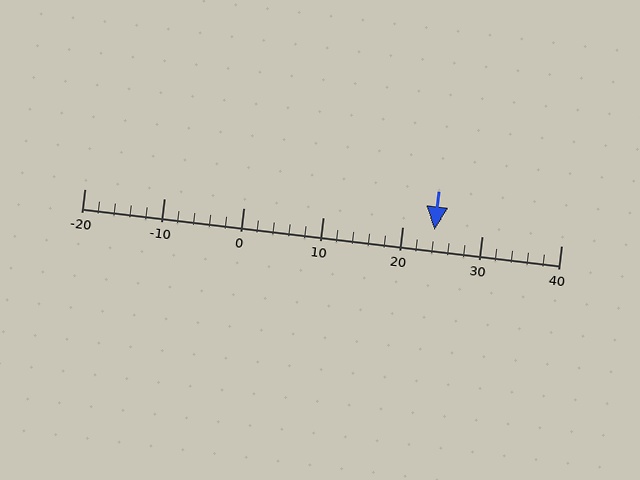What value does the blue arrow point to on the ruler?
The blue arrow points to approximately 24.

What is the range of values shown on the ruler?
The ruler shows values from -20 to 40.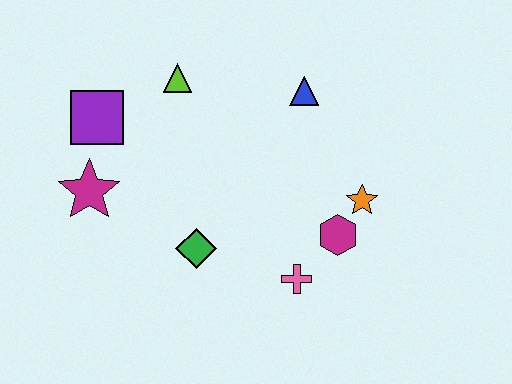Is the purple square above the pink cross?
Yes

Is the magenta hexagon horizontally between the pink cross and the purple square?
No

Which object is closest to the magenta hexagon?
The orange star is closest to the magenta hexagon.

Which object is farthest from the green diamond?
The blue triangle is farthest from the green diamond.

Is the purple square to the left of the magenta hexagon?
Yes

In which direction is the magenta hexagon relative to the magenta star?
The magenta hexagon is to the right of the magenta star.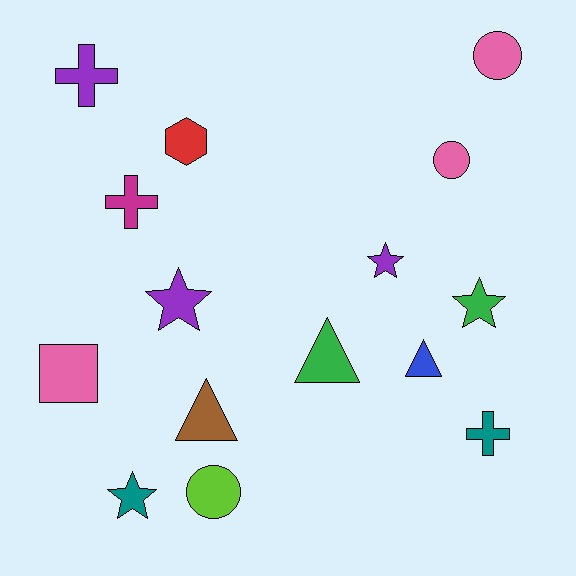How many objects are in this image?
There are 15 objects.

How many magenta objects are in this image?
There is 1 magenta object.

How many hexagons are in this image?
There is 1 hexagon.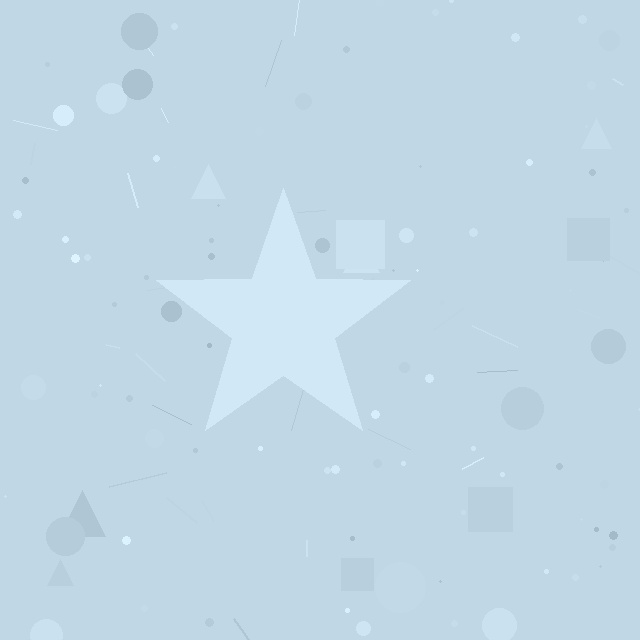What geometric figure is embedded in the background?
A star is embedded in the background.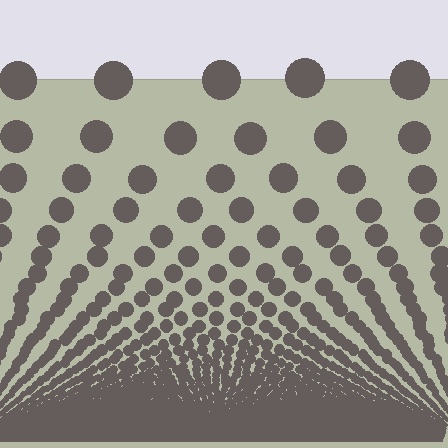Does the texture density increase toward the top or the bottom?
Density increases toward the bottom.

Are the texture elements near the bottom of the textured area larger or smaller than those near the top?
Smaller. The gradient is inverted — elements near the bottom are smaller and denser.